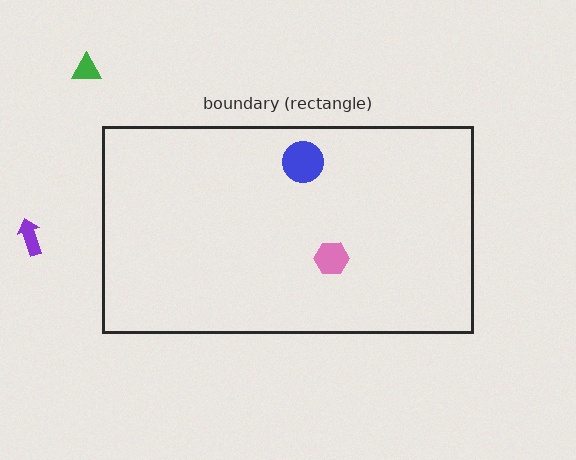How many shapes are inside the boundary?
2 inside, 2 outside.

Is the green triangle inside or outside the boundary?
Outside.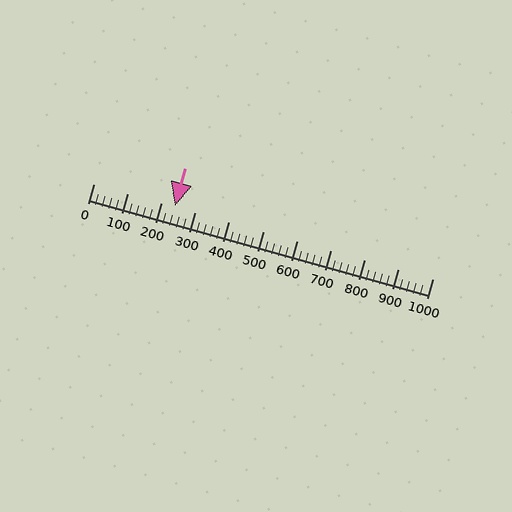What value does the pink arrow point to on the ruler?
The pink arrow points to approximately 240.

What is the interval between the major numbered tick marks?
The major tick marks are spaced 100 units apart.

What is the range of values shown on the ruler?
The ruler shows values from 0 to 1000.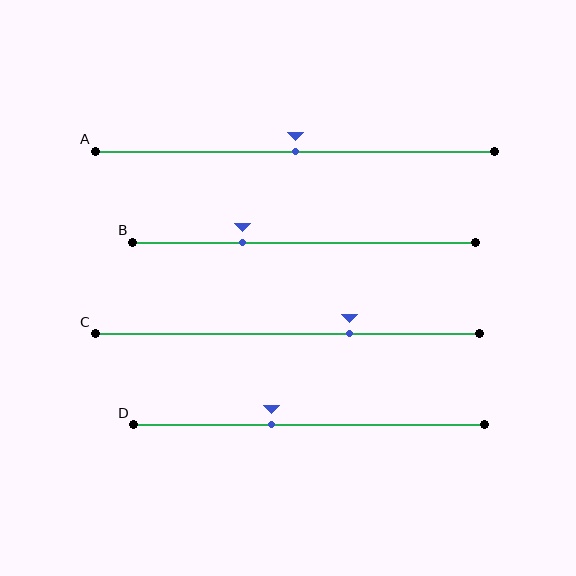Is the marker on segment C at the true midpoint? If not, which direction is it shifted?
No, the marker on segment C is shifted to the right by about 16% of the segment length.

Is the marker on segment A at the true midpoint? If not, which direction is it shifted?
Yes, the marker on segment A is at the true midpoint.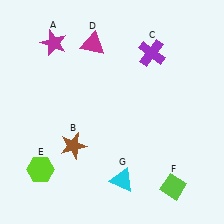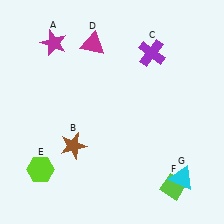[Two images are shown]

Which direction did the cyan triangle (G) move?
The cyan triangle (G) moved right.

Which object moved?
The cyan triangle (G) moved right.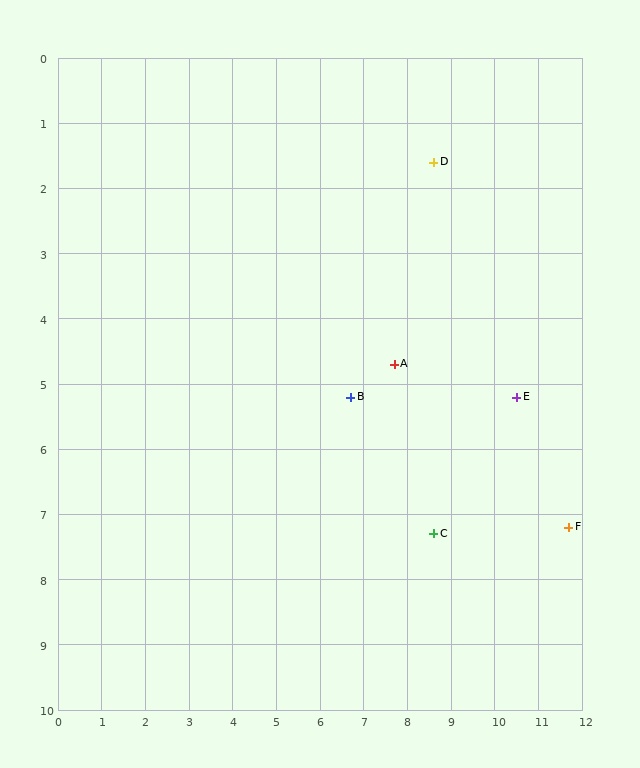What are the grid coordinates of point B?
Point B is at approximately (6.7, 5.2).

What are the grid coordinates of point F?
Point F is at approximately (11.7, 7.2).